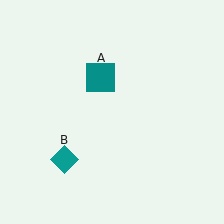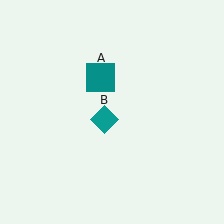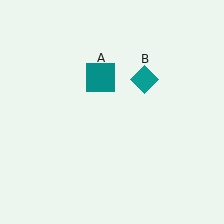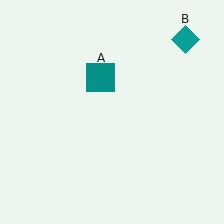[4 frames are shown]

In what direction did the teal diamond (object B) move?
The teal diamond (object B) moved up and to the right.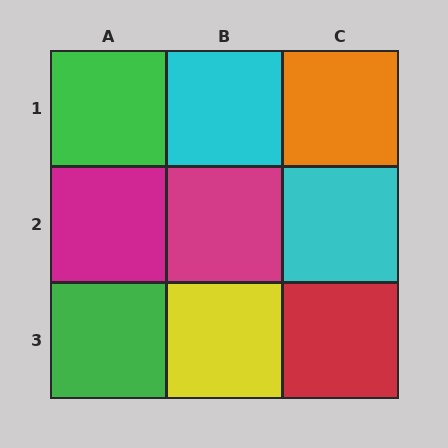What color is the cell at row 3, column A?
Green.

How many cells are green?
2 cells are green.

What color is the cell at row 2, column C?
Cyan.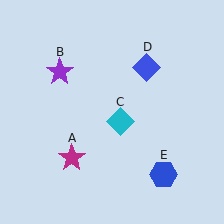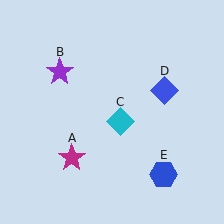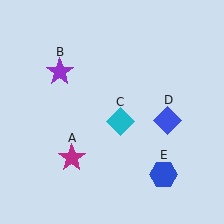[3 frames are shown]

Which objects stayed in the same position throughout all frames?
Magenta star (object A) and purple star (object B) and cyan diamond (object C) and blue hexagon (object E) remained stationary.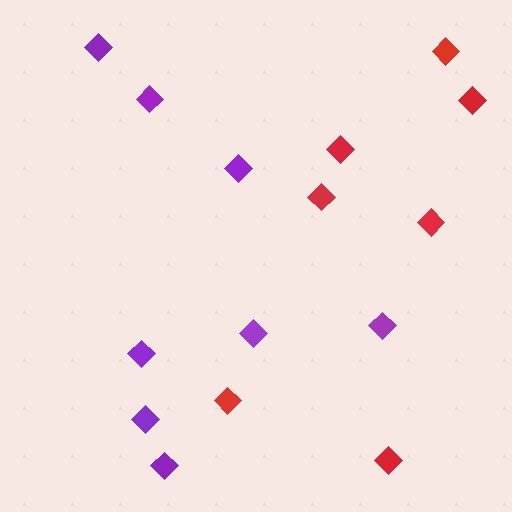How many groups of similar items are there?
There are 2 groups: one group of red diamonds (7) and one group of purple diamonds (8).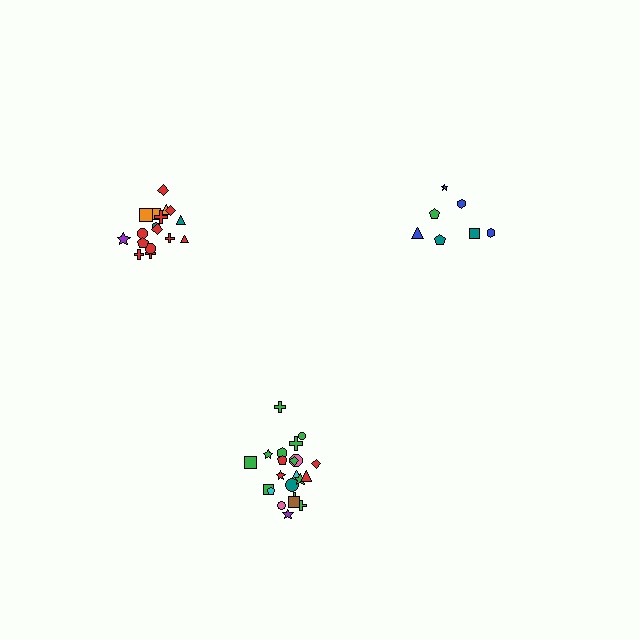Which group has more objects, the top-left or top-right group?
The top-left group.